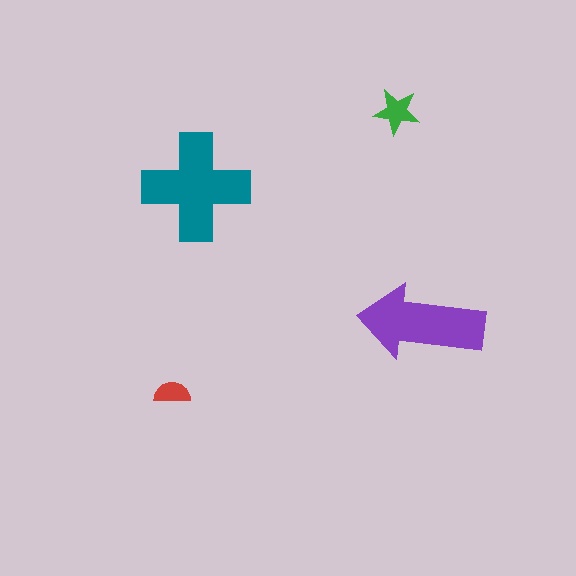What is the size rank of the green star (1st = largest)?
3rd.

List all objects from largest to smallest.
The teal cross, the purple arrow, the green star, the red semicircle.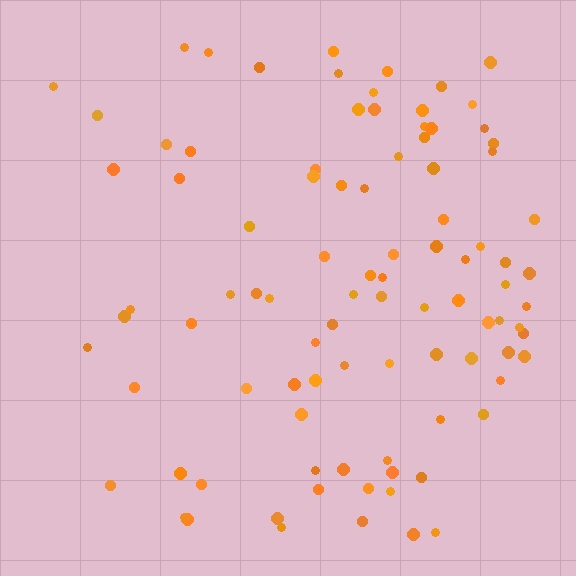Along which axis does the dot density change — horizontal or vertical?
Horizontal.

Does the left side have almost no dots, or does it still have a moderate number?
Still a moderate number, just noticeably fewer than the right.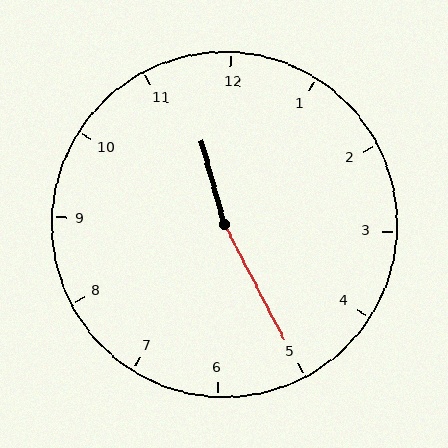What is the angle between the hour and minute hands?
Approximately 168 degrees.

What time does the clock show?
11:25.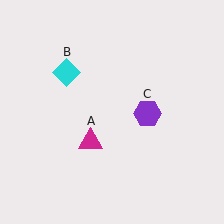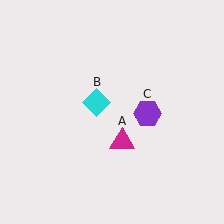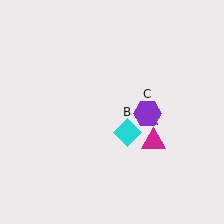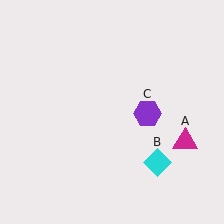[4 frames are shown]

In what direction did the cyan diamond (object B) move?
The cyan diamond (object B) moved down and to the right.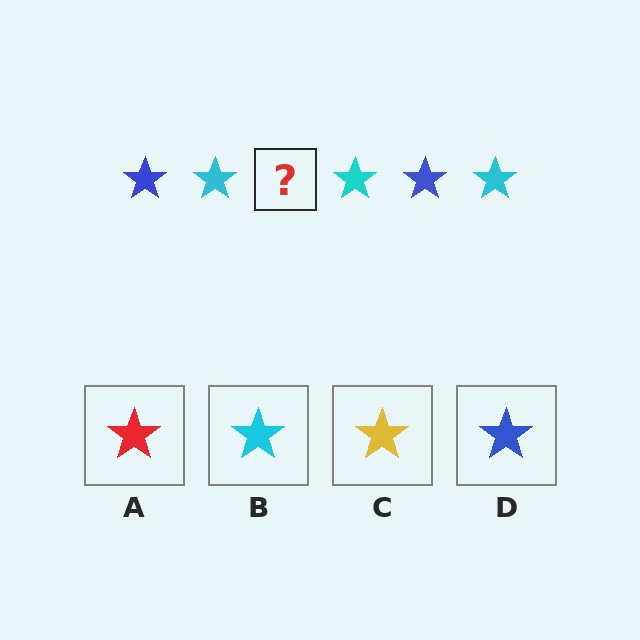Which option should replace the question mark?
Option D.